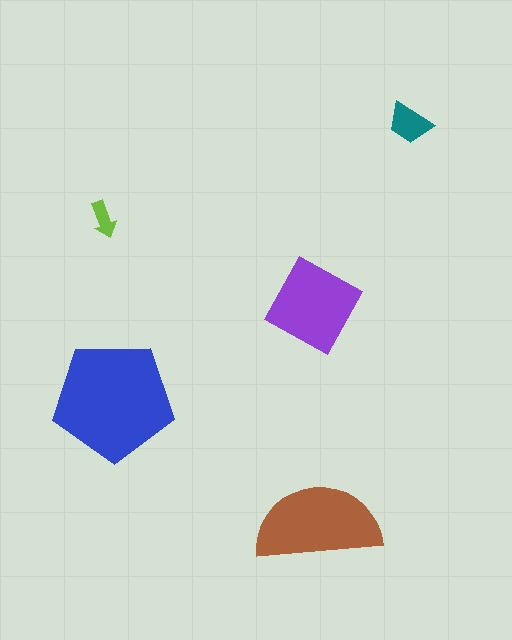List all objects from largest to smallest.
The blue pentagon, the brown semicircle, the purple diamond, the teal trapezoid, the lime arrow.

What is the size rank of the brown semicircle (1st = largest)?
2nd.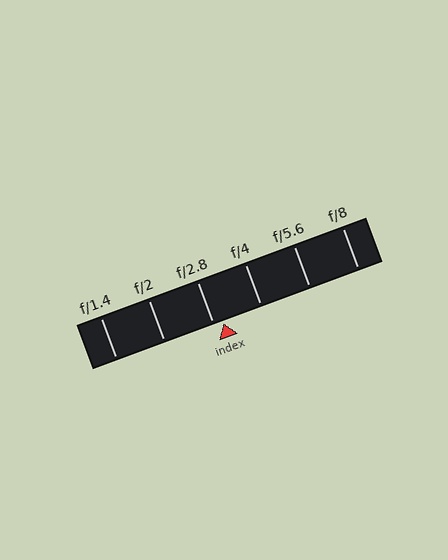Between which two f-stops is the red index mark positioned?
The index mark is between f/2.8 and f/4.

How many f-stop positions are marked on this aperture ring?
There are 6 f-stop positions marked.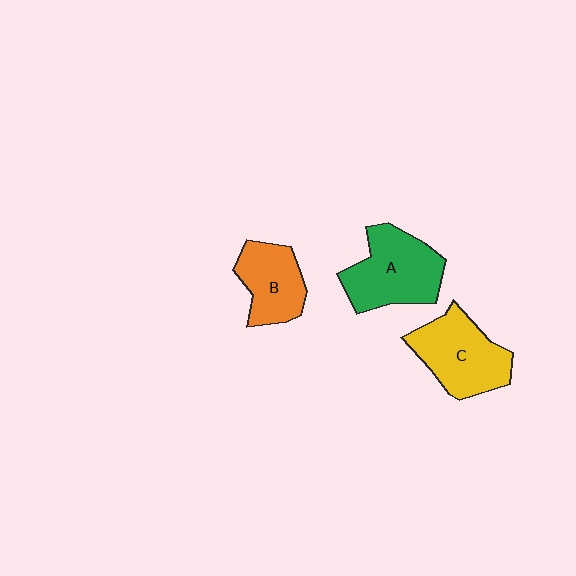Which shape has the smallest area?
Shape B (orange).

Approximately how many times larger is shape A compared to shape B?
Approximately 1.4 times.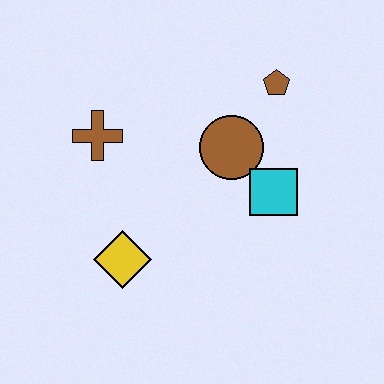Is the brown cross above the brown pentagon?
No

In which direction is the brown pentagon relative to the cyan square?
The brown pentagon is above the cyan square.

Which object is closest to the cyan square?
The brown circle is closest to the cyan square.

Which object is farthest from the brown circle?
The yellow diamond is farthest from the brown circle.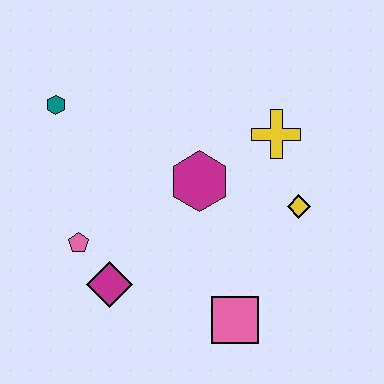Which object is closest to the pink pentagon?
The magenta diamond is closest to the pink pentagon.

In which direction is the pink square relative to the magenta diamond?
The pink square is to the right of the magenta diamond.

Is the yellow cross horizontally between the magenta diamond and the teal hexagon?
No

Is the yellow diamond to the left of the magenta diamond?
No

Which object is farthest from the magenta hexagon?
The teal hexagon is farthest from the magenta hexagon.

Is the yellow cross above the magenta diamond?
Yes